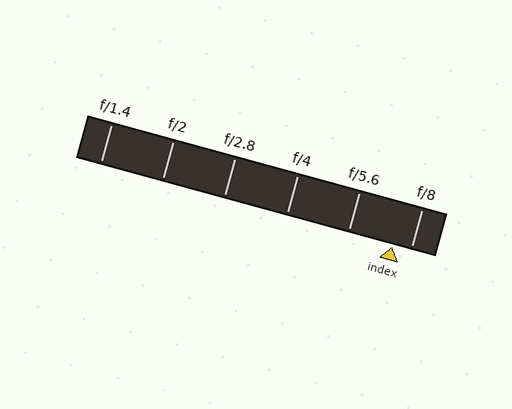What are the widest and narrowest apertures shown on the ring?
The widest aperture shown is f/1.4 and the narrowest is f/8.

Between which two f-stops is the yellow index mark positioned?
The index mark is between f/5.6 and f/8.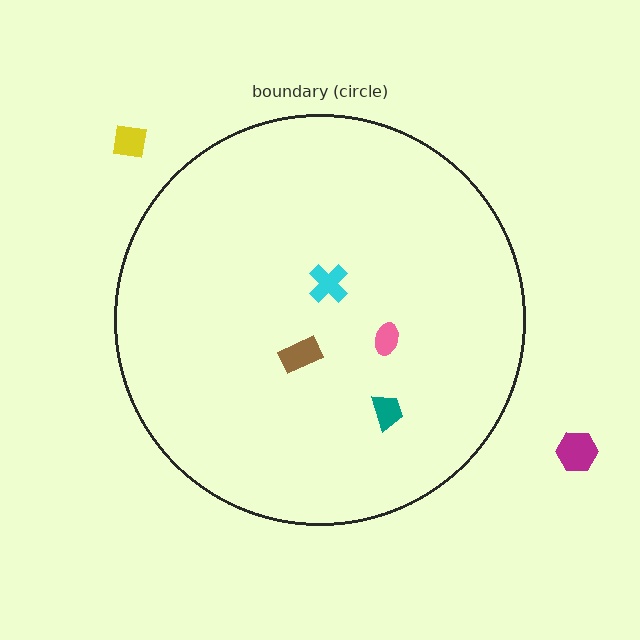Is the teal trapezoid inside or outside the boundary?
Inside.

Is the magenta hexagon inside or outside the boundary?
Outside.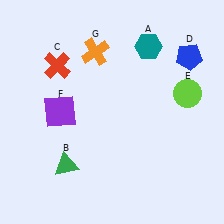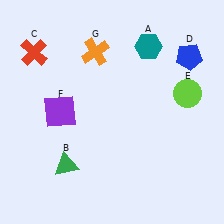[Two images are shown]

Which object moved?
The red cross (C) moved left.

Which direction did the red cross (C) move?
The red cross (C) moved left.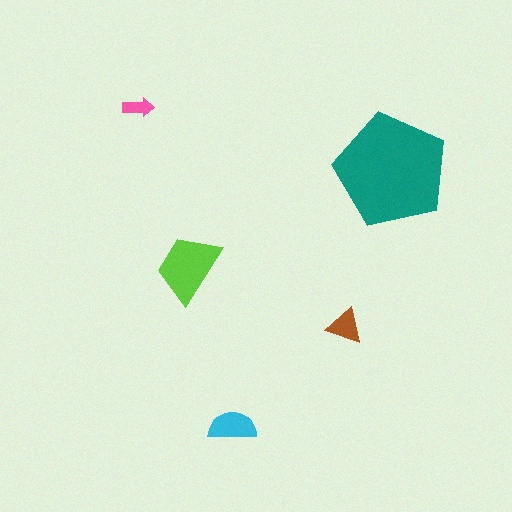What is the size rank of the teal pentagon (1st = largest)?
1st.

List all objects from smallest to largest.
The pink arrow, the brown triangle, the cyan semicircle, the lime trapezoid, the teal pentagon.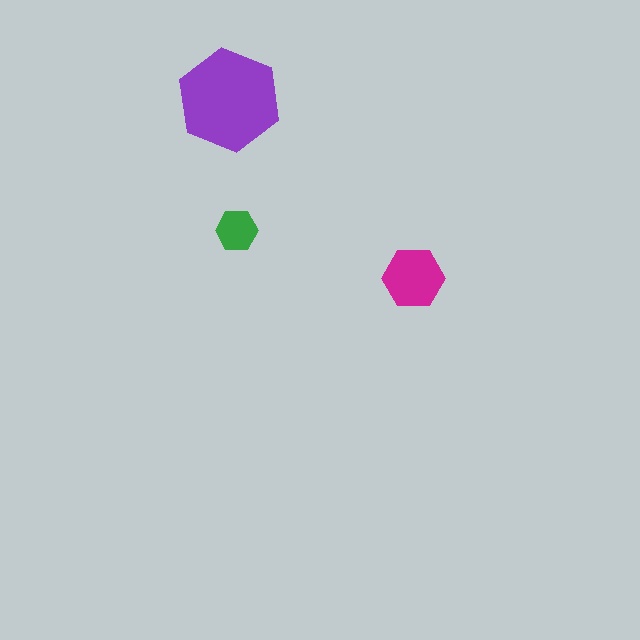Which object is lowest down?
The magenta hexagon is bottommost.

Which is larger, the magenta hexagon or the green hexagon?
The magenta one.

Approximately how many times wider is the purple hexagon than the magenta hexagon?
About 1.5 times wider.